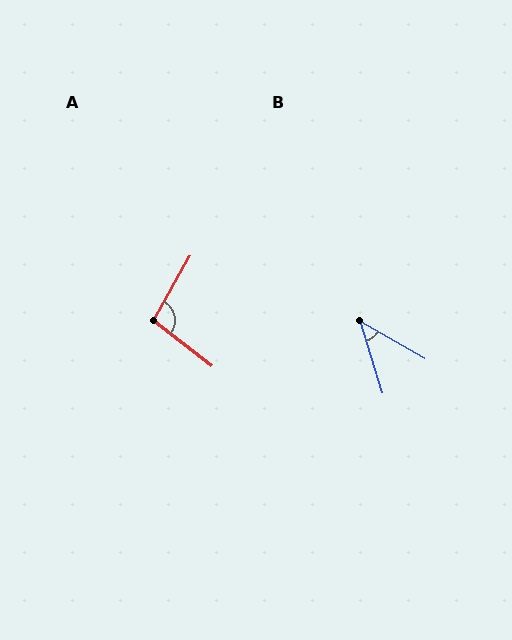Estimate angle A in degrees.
Approximately 99 degrees.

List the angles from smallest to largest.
B (43°), A (99°).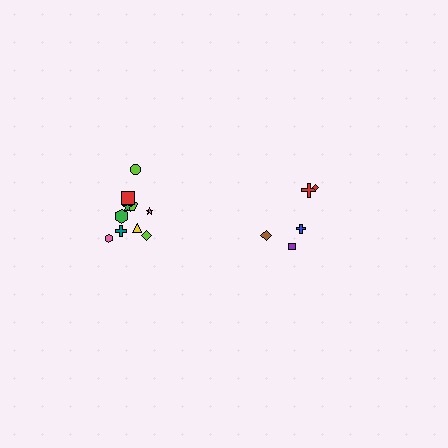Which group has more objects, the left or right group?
The left group.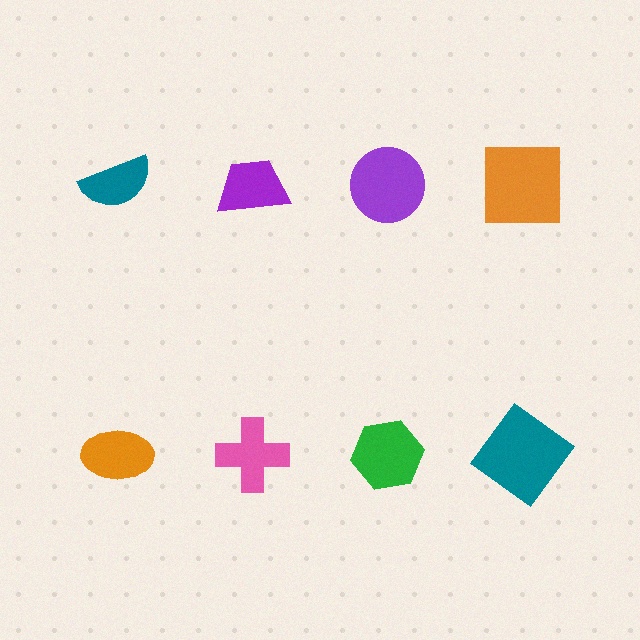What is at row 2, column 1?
An orange ellipse.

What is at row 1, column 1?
A teal semicircle.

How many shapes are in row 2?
4 shapes.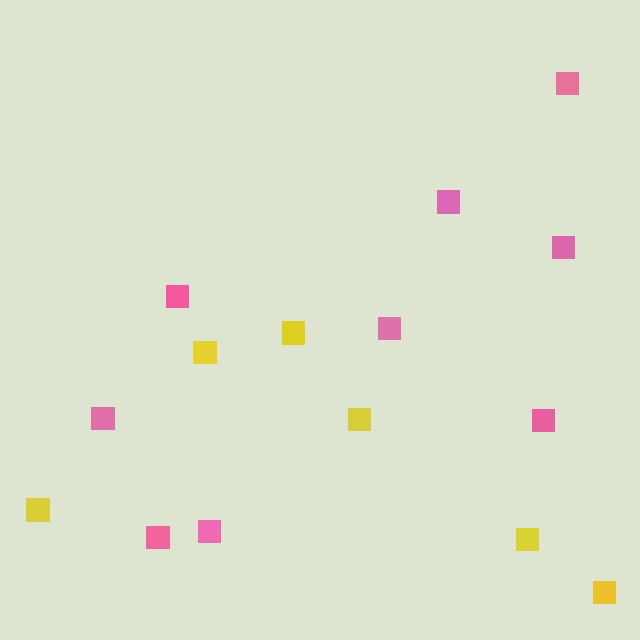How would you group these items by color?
There are 2 groups: one group of pink squares (9) and one group of yellow squares (6).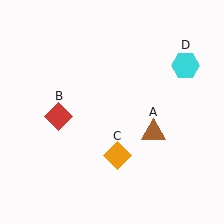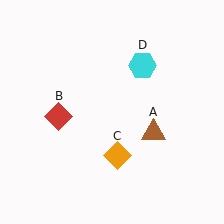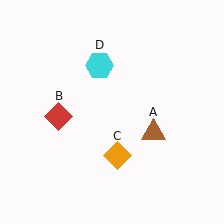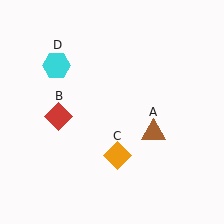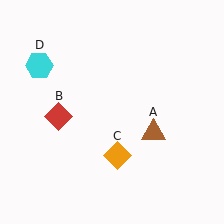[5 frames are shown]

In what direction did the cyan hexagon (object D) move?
The cyan hexagon (object D) moved left.